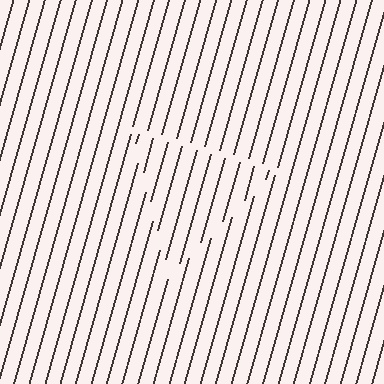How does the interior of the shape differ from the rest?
The interior of the shape contains the same grating, shifted by half a period — the contour is defined by the phase discontinuity where line-ends from the inner and outer gratings abut.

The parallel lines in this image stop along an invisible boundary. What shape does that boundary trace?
An illusory triangle. The interior of the shape contains the same grating, shifted by half a period — the contour is defined by the phase discontinuity where line-ends from the inner and outer gratings abut.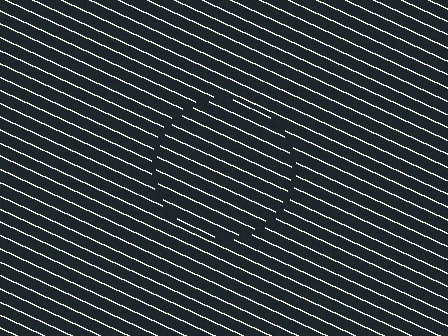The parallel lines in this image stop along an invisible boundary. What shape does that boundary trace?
An illusory circle. The interior of the shape contains the same grating, shifted by half a period — the contour is defined by the phase discontinuity where line-ends from the inner and outer gratings abut.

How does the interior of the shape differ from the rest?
The interior of the shape contains the same grating, shifted by half a period — the contour is defined by the phase discontinuity where line-ends from the inner and outer gratings abut.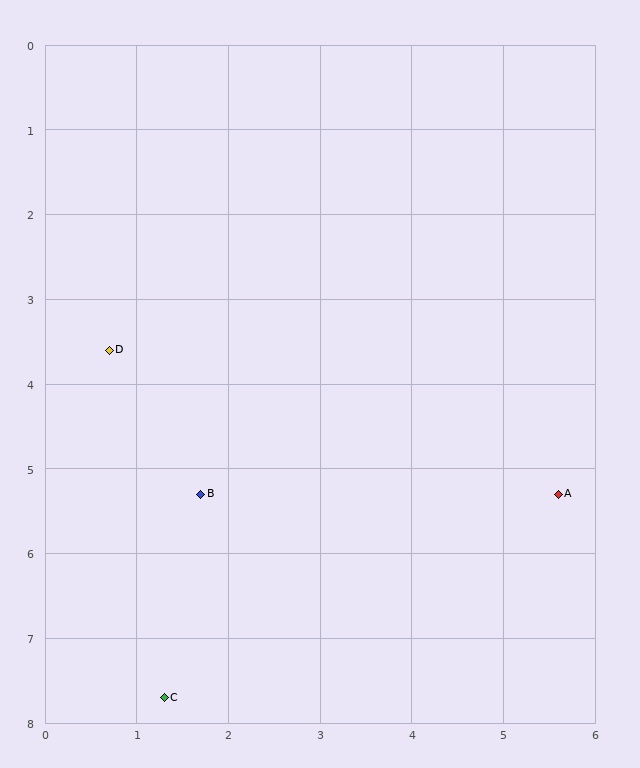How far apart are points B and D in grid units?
Points B and D are about 2.0 grid units apart.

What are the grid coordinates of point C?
Point C is at approximately (1.3, 7.7).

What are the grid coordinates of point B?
Point B is at approximately (1.7, 5.3).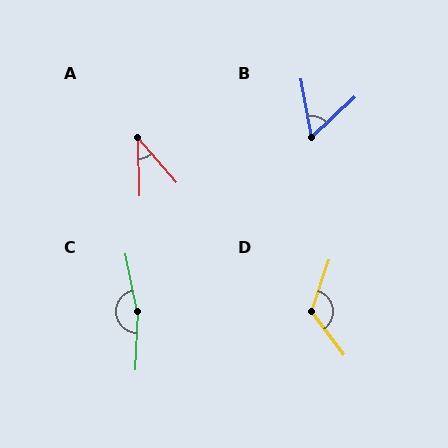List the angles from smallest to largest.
A (39°), B (57°), D (125°), C (166°).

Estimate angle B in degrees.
Approximately 57 degrees.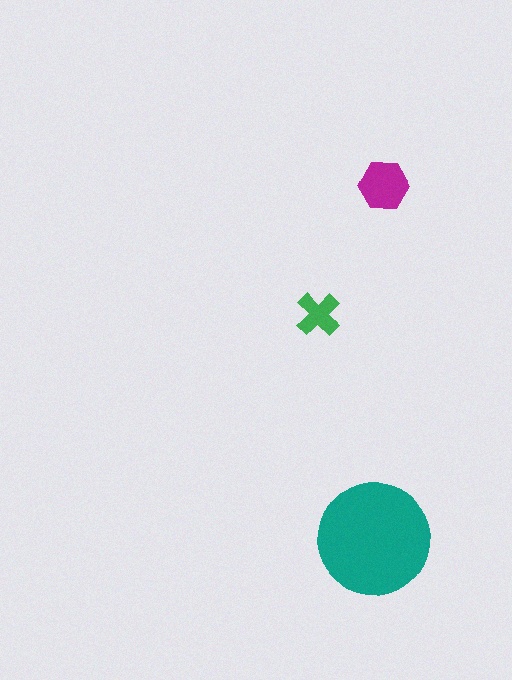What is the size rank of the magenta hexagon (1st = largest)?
2nd.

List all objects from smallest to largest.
The green cross, the magenta hexagon, the teal circle.